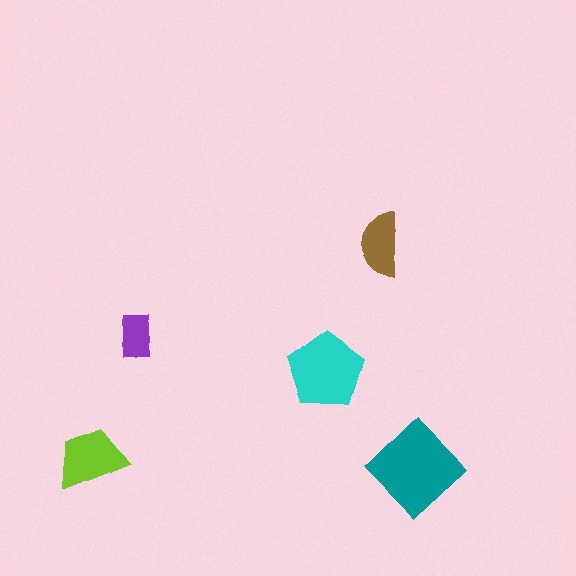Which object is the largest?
The teal diamond.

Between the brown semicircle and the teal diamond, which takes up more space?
The teal diamond.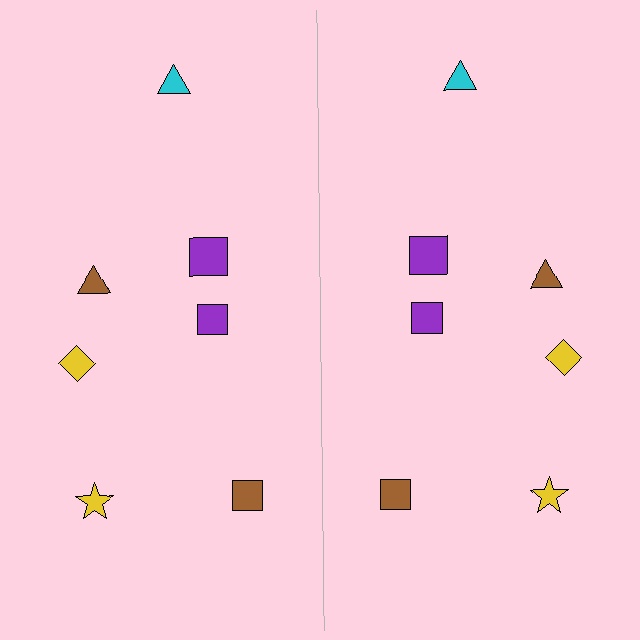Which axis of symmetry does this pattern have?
The pattern has a vertical axis of symmetry running through the center of the image.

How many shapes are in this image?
There are 14 shapes in this image.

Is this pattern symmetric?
Yes, this pattern has bilateral (reflection) symmetry.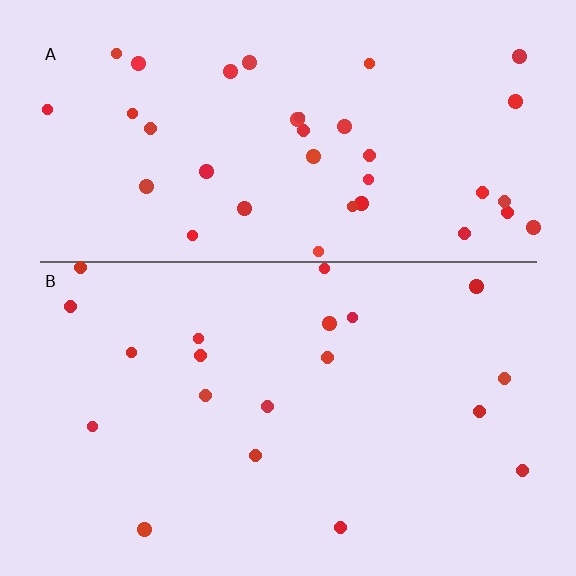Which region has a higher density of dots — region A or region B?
A (the top).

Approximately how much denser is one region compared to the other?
Approximately 1.9× — region A over region B.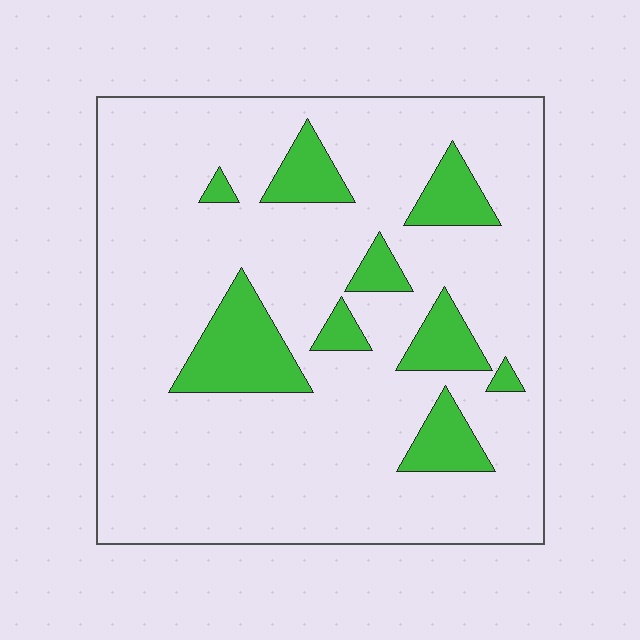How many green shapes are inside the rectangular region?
9.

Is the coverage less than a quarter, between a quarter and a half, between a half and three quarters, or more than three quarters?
Less than a quarter.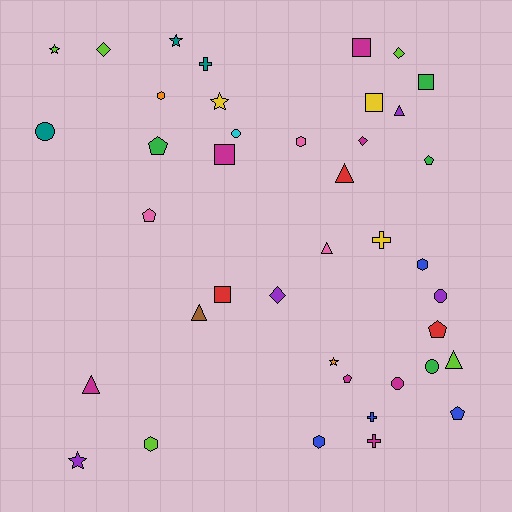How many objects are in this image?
There are 40 objects.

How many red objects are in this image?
There are 3 red objects.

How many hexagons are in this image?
There are 5 hexagons.